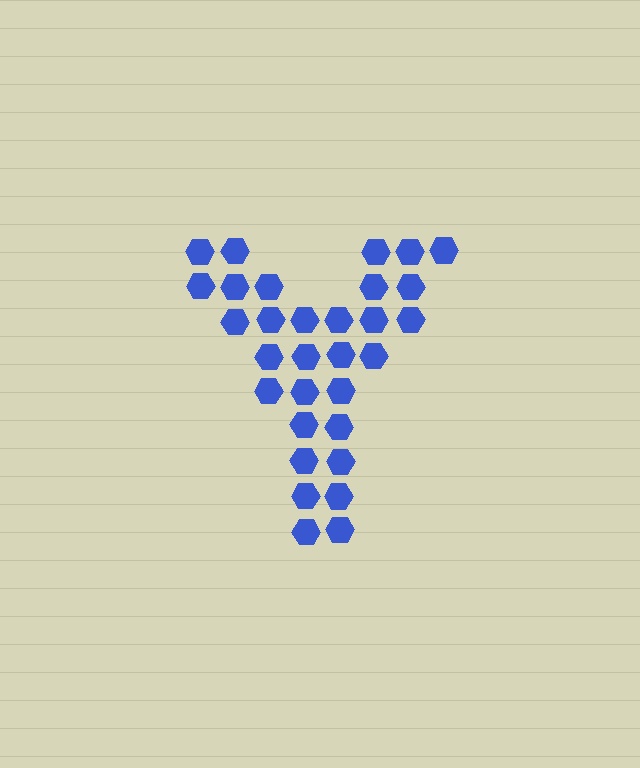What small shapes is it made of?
It is made of small hexagons.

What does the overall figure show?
The overall figure shows the letter Y.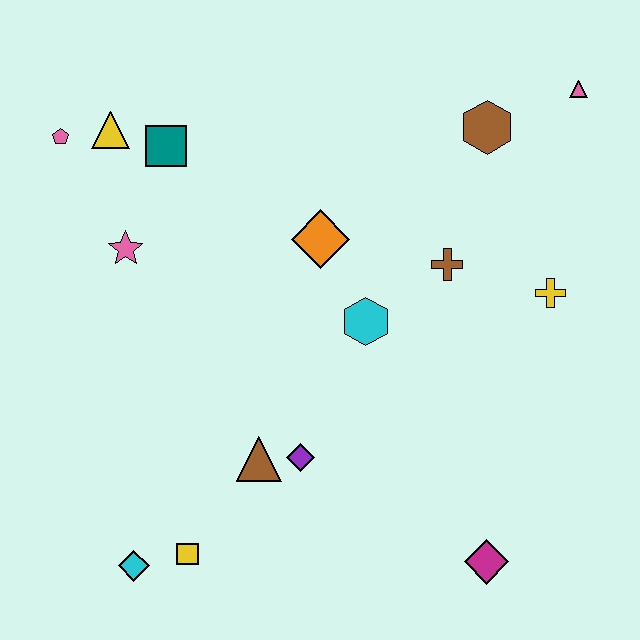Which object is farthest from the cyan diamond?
The pink triangle is farthest from the cyan diamond.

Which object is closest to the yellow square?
The cyan diamond is closest to the yellow square.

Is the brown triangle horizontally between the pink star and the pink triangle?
Yes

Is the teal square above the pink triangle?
No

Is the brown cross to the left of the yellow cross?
Yes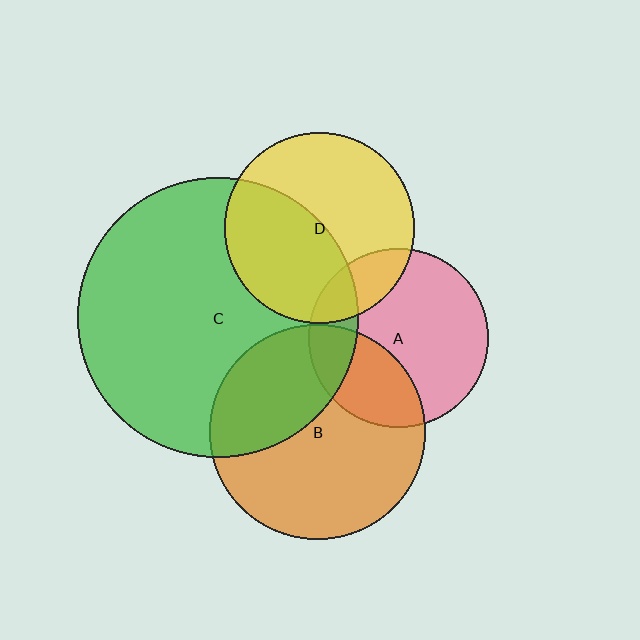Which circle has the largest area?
Circle C (green).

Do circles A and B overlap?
Yes.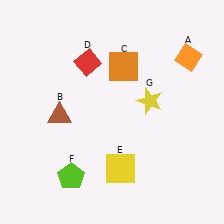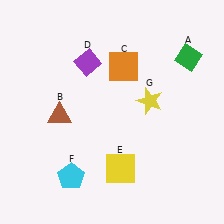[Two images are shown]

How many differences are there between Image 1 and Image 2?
There are 3 differences between the two images.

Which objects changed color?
A changed from orange to green. D changed from red to purple. F changed from lime to cyan.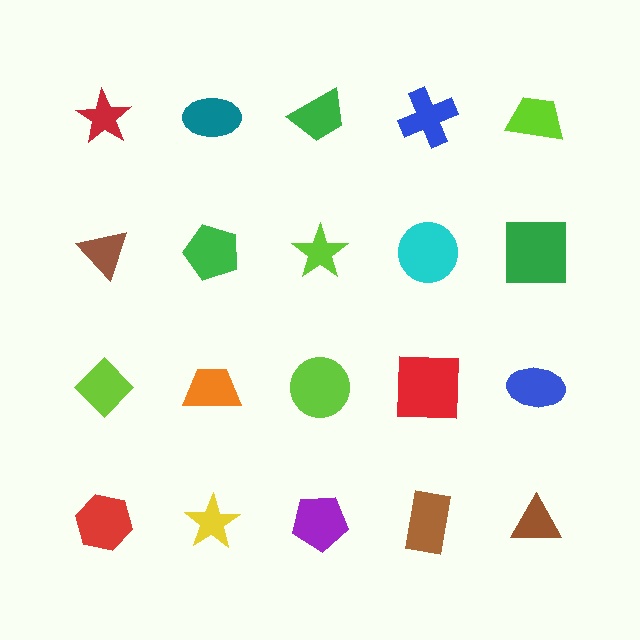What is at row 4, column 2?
A yellow star.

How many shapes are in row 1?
5 shapes.